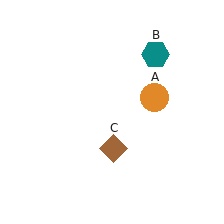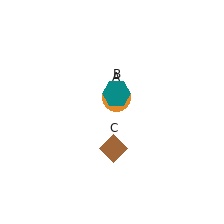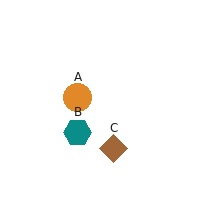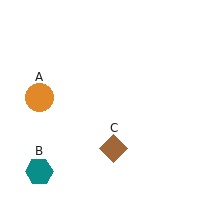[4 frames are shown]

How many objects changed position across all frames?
2 objects changed position: orange circle (object A), teal hexagon (object B).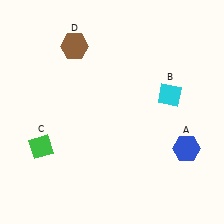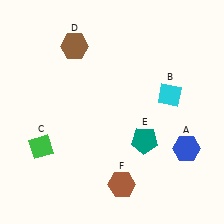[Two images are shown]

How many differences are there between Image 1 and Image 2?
There are 2 differences between the two images.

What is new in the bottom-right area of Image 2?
A teal pentagon (E) was added in the bottom-right area of Image 2.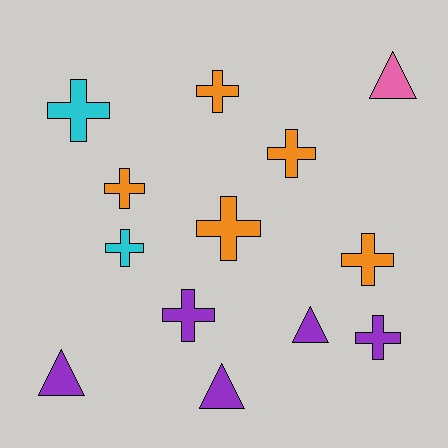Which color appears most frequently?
Orange, with 5 objects.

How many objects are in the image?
There are 13 objects.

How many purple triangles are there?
There are 3 purple triangles.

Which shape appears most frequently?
Cross, with 9 objects.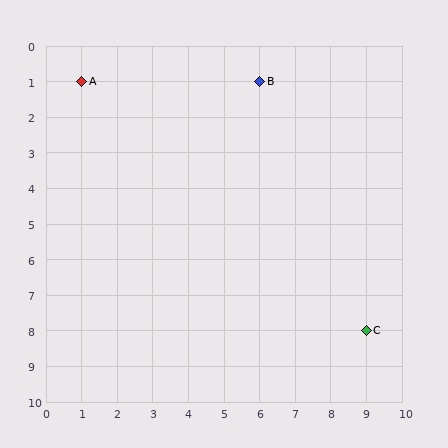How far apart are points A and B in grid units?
Points A and B are 5 columns apart.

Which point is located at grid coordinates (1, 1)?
Point A is at (1, 1).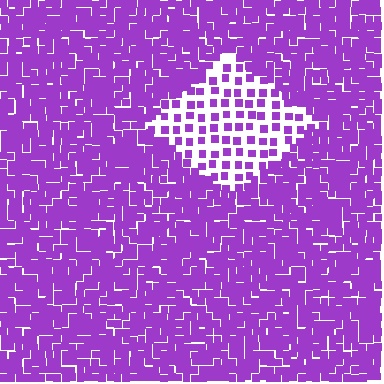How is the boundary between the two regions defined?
The boundary is defined by a change in element density (approximately 2.6x ratio). All elements are the same color, size, and shape.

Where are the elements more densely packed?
The elements are more densely packed outside the diamond boundary.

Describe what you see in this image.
The image contains small purple elements arranged at two different densities. A diamond-shaped region is visible where the elements are less densely packed than the surrounding area.